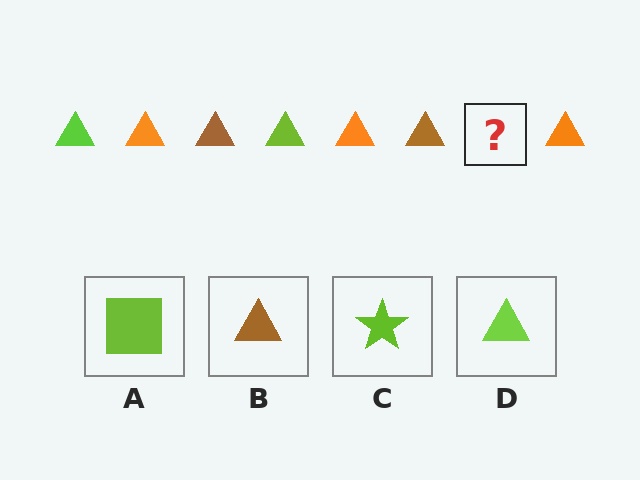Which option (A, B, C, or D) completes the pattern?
D.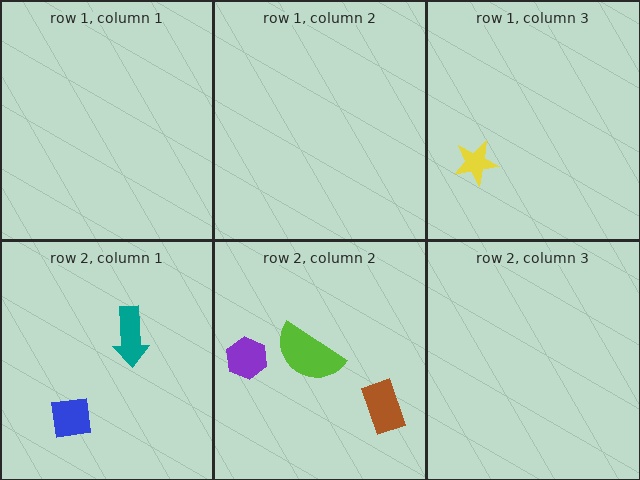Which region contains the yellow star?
The row 1, column 3 region.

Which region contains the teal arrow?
The row 2, column 1 region.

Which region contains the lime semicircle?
The row 2, column 2 region.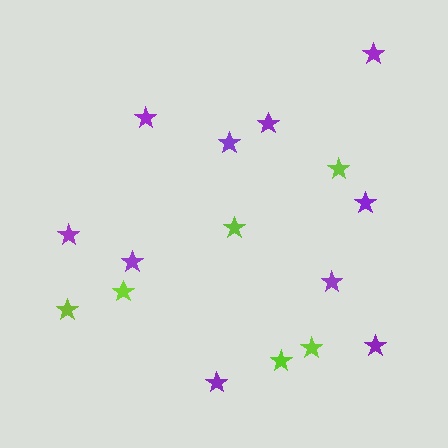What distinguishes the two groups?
There are 2 groups: one group of lime stars (6) and one group of purple stars (10).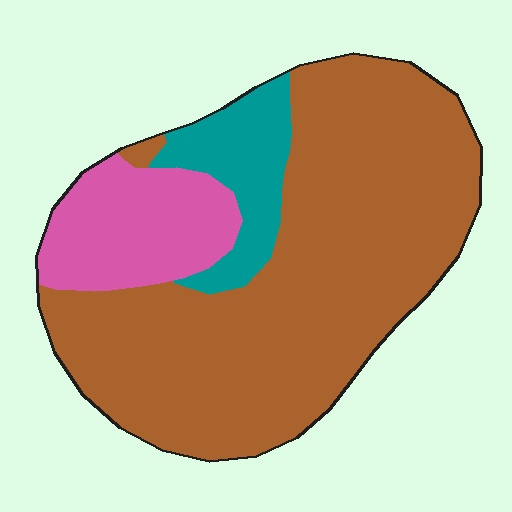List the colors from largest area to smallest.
From largest to smallest: brown, pink, teal.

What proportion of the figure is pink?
Pink covers 17% of the figure.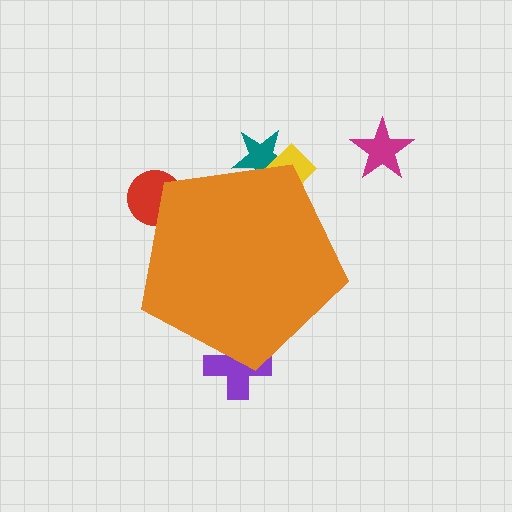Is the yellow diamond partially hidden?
Yes, the yellow diamond is partially hidden behind the orange pentagon.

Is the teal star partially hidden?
Yes, the teal star is partially hidden behind the orange pentagon.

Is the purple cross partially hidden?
Yes, the purple cross is partially hidden behind the orange pentagon.